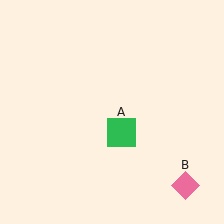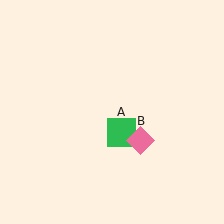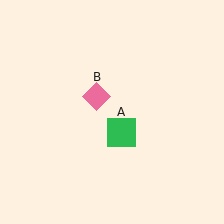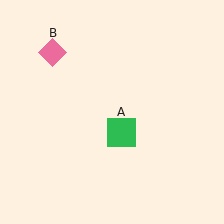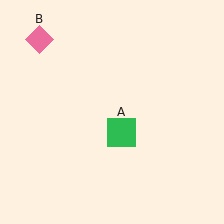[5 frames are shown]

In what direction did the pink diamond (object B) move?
The pink diamond (object B) moved up and to the left.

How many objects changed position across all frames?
1 object changed position: pink diamond (object B).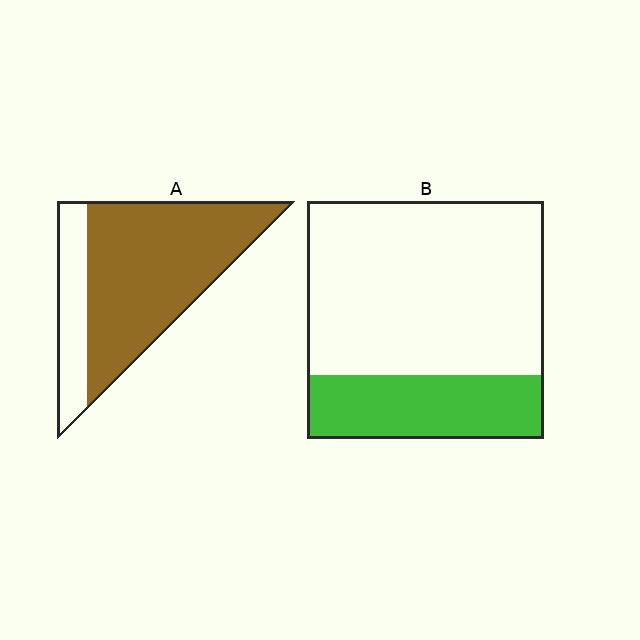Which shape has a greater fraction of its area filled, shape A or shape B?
Shape A.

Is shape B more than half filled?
No.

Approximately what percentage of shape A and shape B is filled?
A is approximately 75% and B is approximately 25%.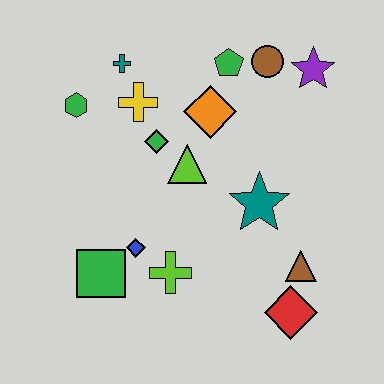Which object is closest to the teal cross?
The yellow cross is closest to the teal cross.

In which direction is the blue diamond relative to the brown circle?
The blue diamond is below the brown circle.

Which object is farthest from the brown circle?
The green square is farthest from the brown circle.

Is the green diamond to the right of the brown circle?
No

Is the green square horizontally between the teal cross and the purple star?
No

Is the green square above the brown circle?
No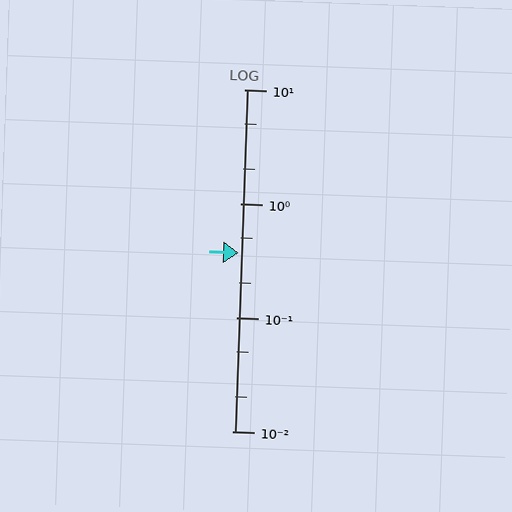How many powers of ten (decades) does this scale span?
The scale spans 3 decades, from 0.01 to 10.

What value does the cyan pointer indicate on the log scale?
The pointer indicates approximately 0.37.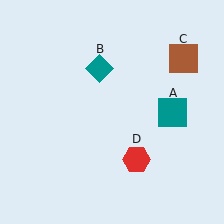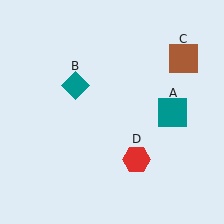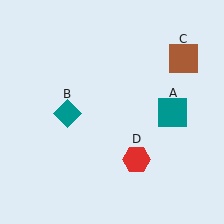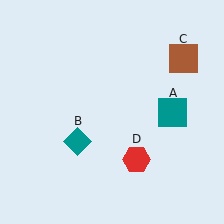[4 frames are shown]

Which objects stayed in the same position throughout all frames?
Teal square (object A) and brown square (object C) and red hexagon (object D) remained stationary.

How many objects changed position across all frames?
1 object changed position: teal diamond (object B).